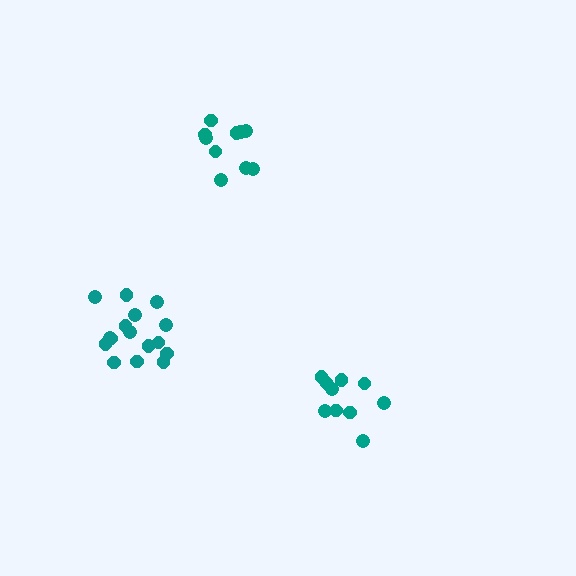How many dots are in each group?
Group 1: 10 dots, Group 2: 10 dots, Group 3: 16 dots (36 total).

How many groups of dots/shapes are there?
There are 3 groups.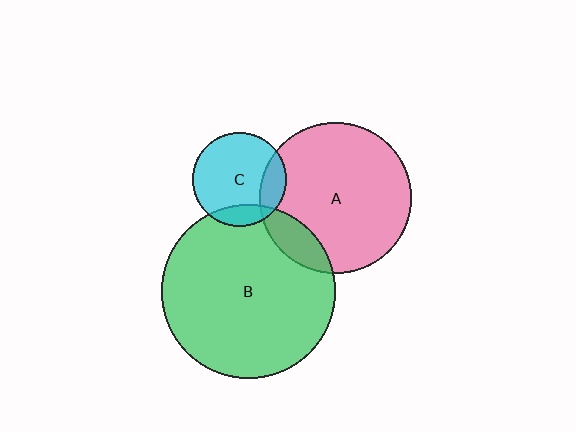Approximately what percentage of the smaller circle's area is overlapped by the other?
Approximately 15%.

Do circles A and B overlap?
Yes.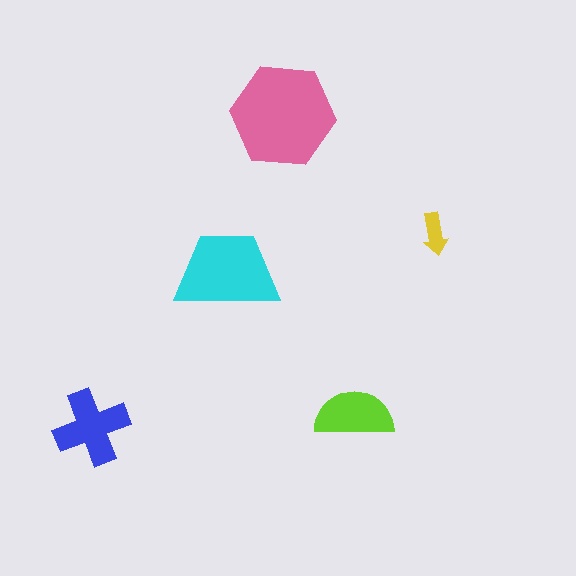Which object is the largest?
The pink hexagon.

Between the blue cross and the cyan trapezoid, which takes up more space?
The cyan trapezoid.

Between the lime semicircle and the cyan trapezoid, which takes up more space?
The cyan trapezoid.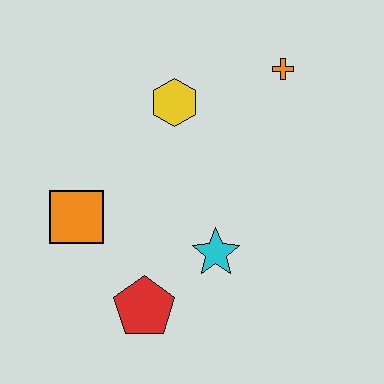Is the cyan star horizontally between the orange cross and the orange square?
Yes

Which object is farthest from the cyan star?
The orange cross is farthest from the cyan star.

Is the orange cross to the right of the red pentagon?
Yes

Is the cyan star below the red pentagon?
No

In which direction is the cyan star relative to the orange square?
The cyan star is to the right of the orange square.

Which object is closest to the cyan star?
The red pentagon is closest to the cyan star.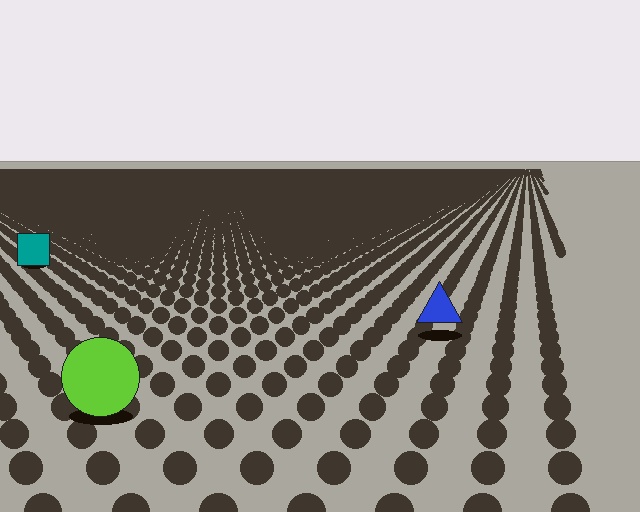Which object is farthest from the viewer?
The teal square is farthest from the viewer. It appears smaller and the ground texture around it is denser.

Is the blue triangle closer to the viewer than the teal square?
Yes. The blue triangle is closer — you can tell from the texture gradient: the ground texture is coarser near it.